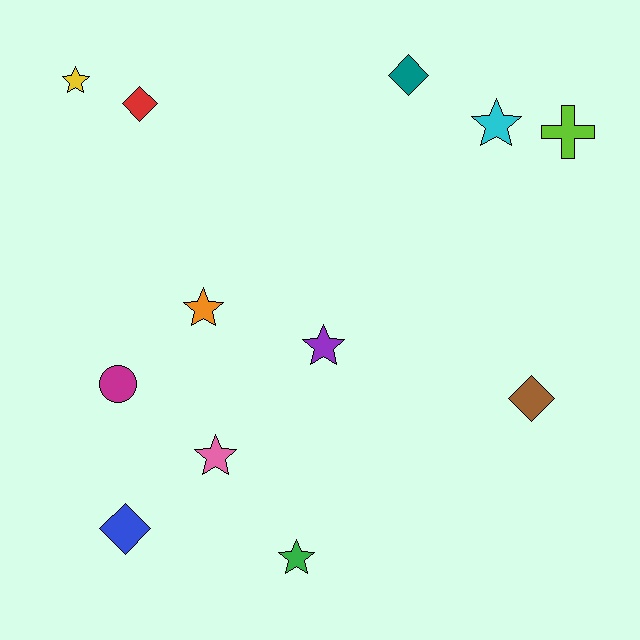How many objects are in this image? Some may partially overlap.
There are 12 objects.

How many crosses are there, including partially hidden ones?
There is 1 cross.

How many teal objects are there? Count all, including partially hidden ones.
There is 1 teal object.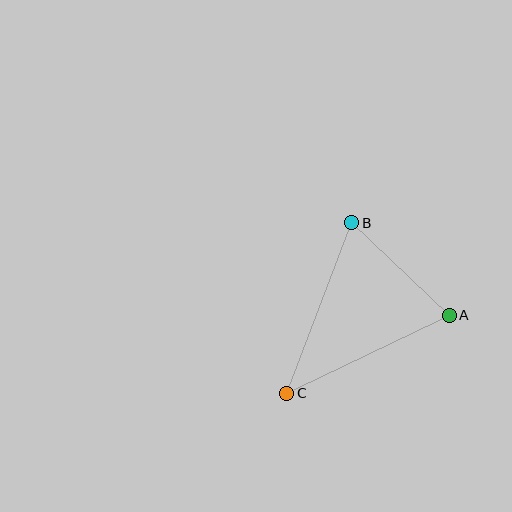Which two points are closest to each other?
Points A and B are closest to each other.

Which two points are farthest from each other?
Points B and C are farthest from each other.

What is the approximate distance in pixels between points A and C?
The distance between A and C is approximately 180 pixels.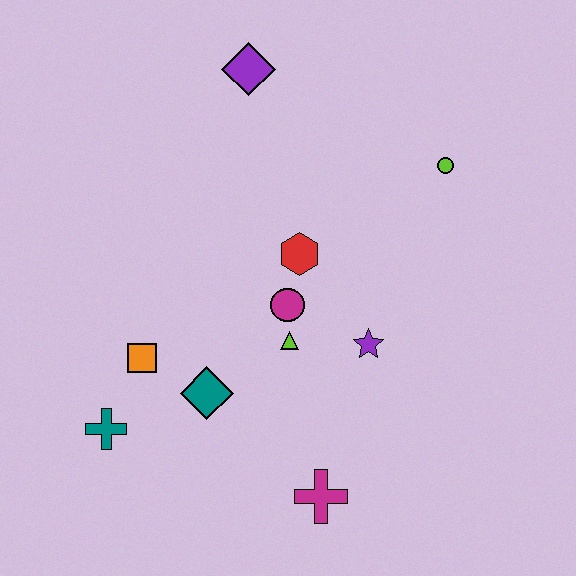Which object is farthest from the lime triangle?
The purple diamond is farthest from the lime triangle.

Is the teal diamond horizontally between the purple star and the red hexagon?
No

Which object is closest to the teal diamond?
The orange square is closest to the teal diamond.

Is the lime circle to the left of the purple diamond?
No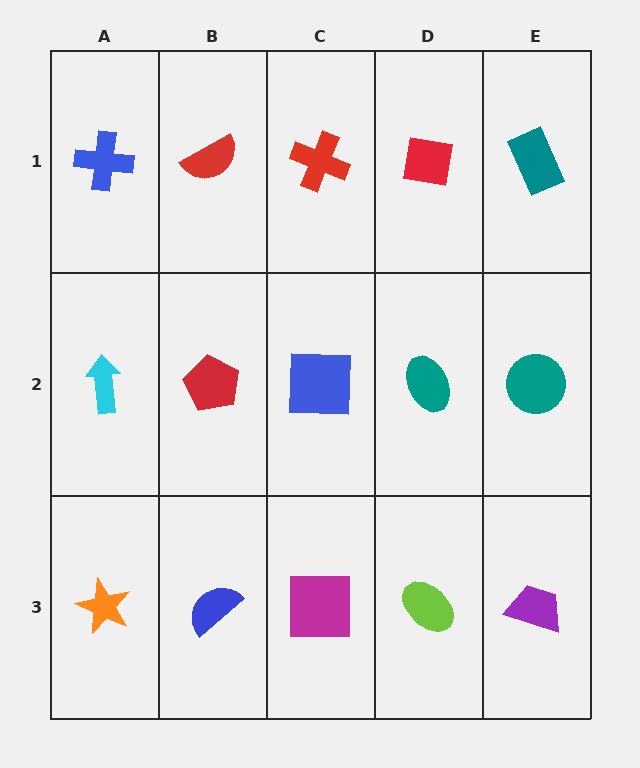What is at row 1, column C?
A red cross.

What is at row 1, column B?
A red semicircle.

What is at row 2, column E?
A teal circle.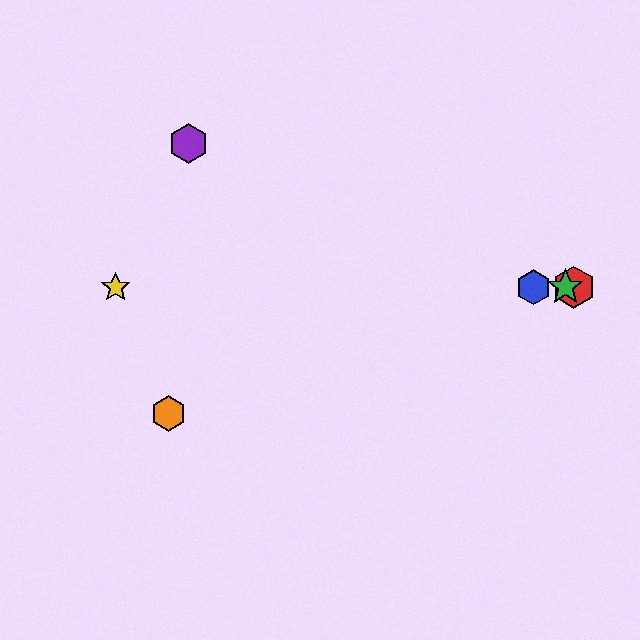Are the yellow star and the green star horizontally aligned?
Yes, both are at y≈288.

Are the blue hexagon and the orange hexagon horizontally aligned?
No, the blue hexagon is at y≈287 and the orange hexagon is at y≈414.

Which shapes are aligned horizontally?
The red hexagon, the blue hexagon, the green star, the yellow star are aligned horizontally.